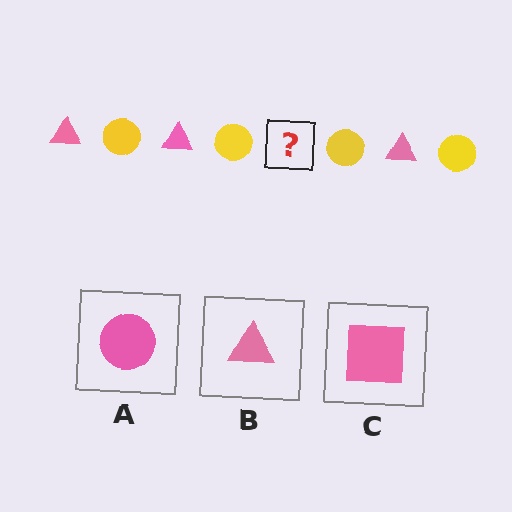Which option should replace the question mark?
Option B.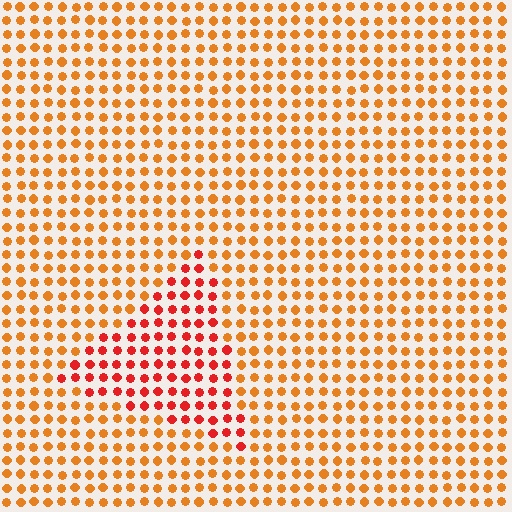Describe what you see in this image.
The image is filled with small orange elements in a uniform arrangement. A triangle-shaped region is visible where the elements are tinted to a slightly different hue, forming a subtle color boundary.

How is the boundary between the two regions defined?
The boundary is defined purely by a slight shift in hue (about 31 degrees). Spacing, size, and orientation are identical on both sides.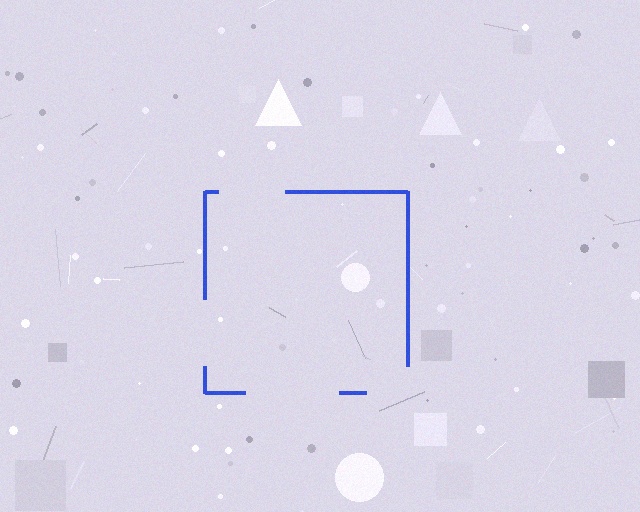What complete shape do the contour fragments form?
The contour fragments form a square.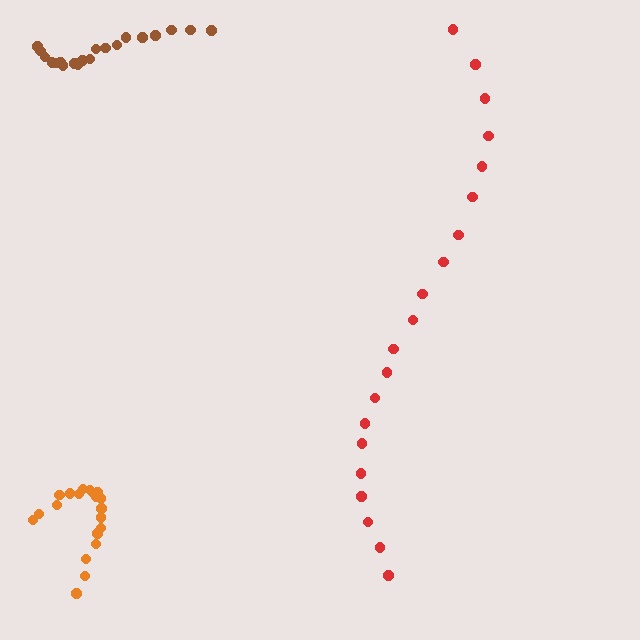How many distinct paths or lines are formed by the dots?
There are 3 distinct paths.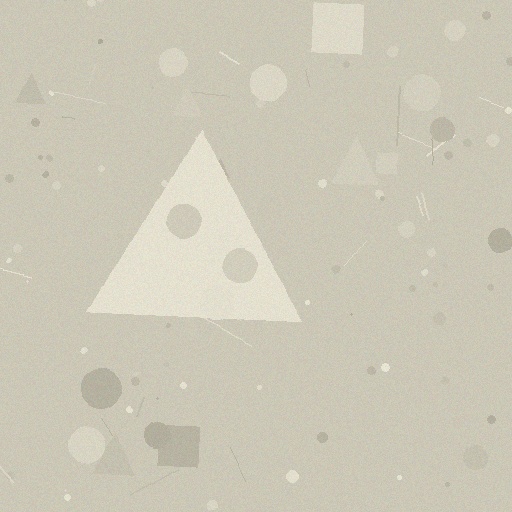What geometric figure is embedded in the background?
A triangle is embedded in the background.